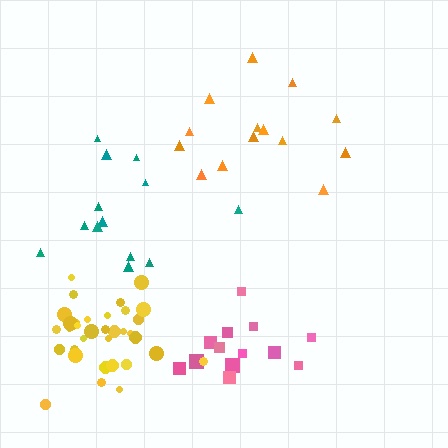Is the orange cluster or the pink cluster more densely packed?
Pink.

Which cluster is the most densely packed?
Yellow.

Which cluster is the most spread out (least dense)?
Orange.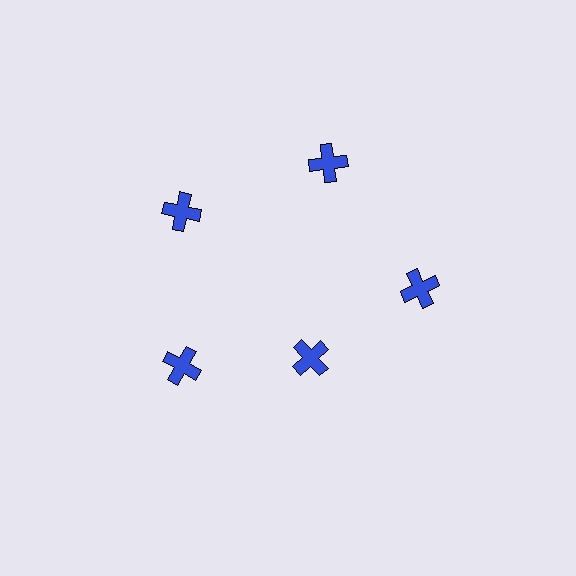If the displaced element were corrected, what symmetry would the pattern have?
It would have 5-fold rotational symmetry — the pattern would map onto itself every 72 degrees.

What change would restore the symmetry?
The symmetry would be restored by moving it outward, back onto the ring so that all 5 crosses sit at equal angles and equal distance from the center.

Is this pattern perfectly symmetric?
No. The 5 blue crosses are arranged in a ring, but one element near the 5 o'clock position is pulled inward toward the center, breaking the 5-fold rotational symmetry.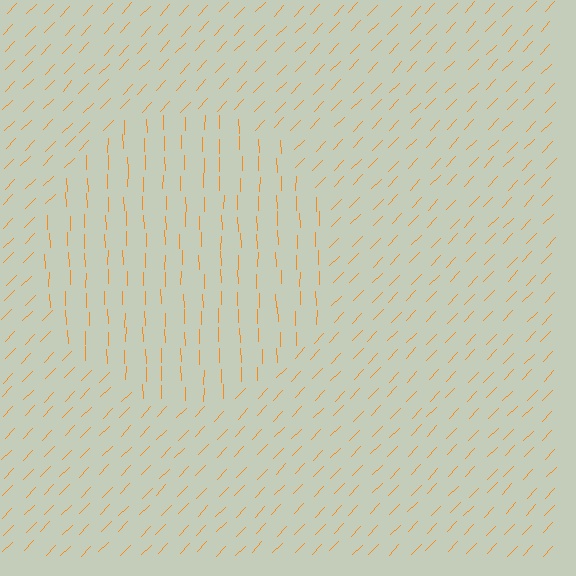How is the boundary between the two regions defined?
The boundary is defined purely by a change in line orientation (approximately 45 degrees difference). All lines are the same color and thickness.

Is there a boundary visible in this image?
Yes, there is a texture boundary formed by a change in line orientation.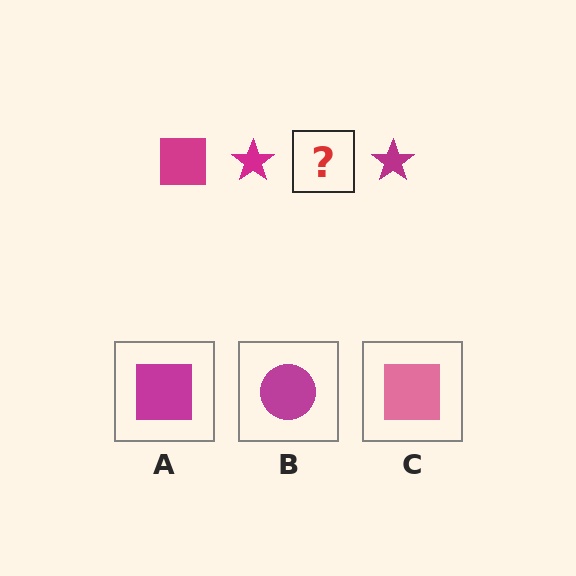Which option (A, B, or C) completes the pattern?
A.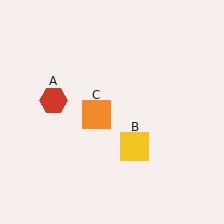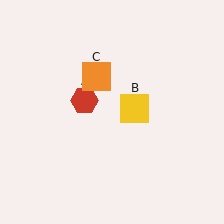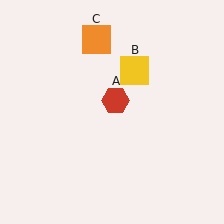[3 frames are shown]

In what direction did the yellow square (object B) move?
The yellow square (object B) moved up.